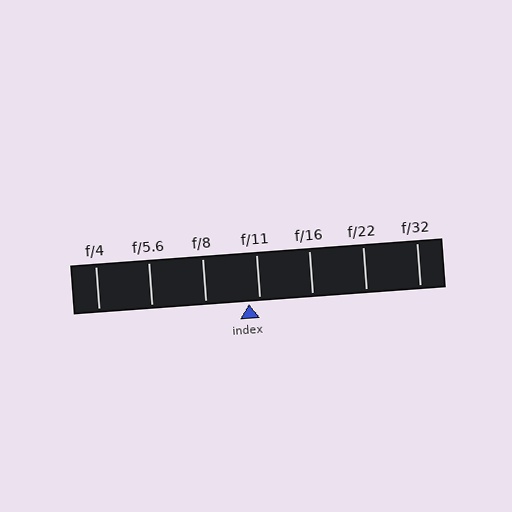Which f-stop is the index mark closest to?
The index mark is closest to f/11.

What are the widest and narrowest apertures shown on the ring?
The widest aperture shown is f/4 and the narrowest is f/32.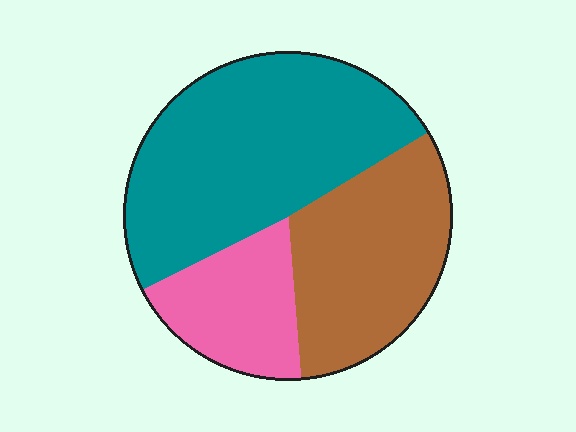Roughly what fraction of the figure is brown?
Brown takes up between a sixth and a third of the figure.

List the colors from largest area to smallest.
From largest to smallest: teal, brown, pink.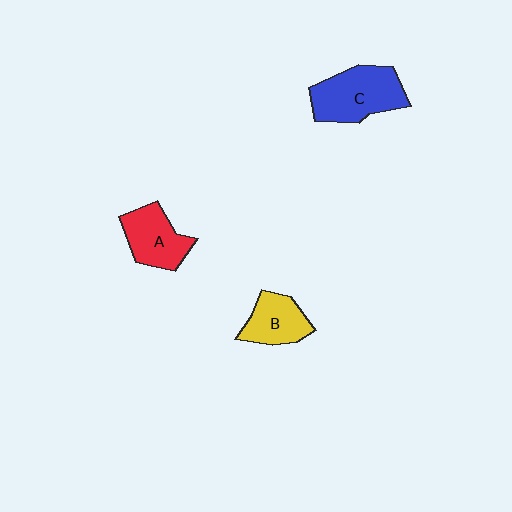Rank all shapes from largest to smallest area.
From largest to smallest: C (blue), A (red), B (yellow).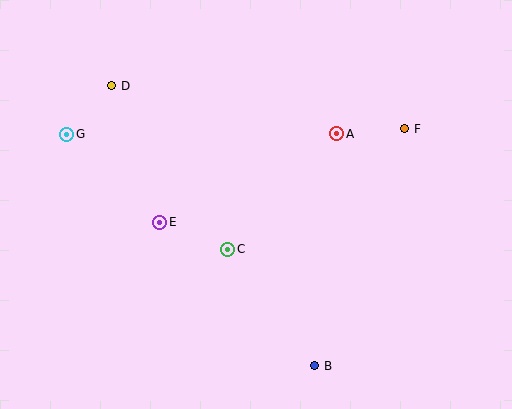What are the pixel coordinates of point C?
Point C is at (228, 249).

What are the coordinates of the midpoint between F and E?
The midpoint between F and E is at (282, 175).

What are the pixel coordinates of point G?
Point G is at (67, 134).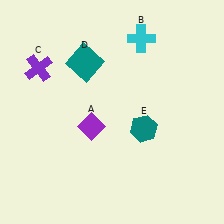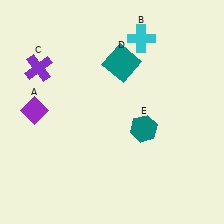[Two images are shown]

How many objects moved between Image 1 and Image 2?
2 objects moved between the two images.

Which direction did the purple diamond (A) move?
The purple diamond (A) moved left.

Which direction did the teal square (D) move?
The teal square (D) moved right.